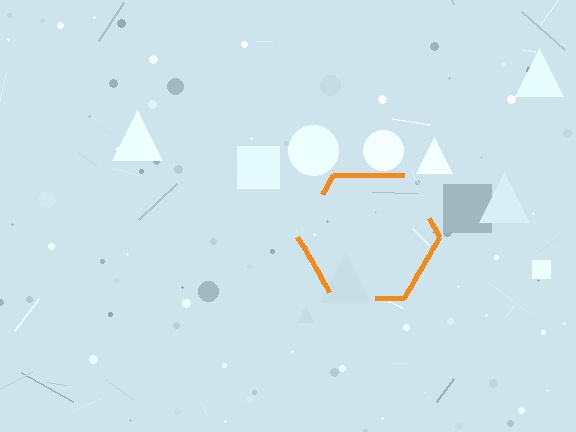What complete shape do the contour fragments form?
The contour fragments form a hexagon.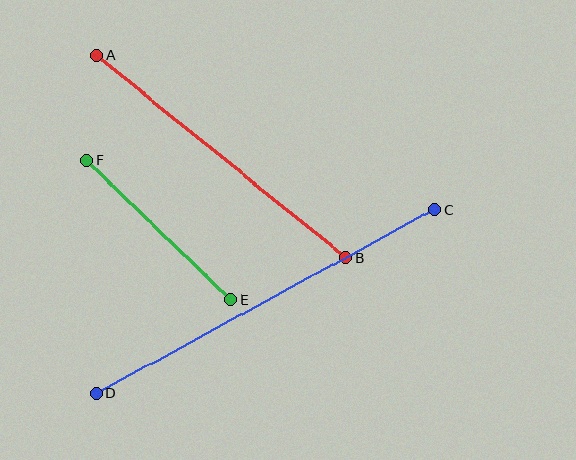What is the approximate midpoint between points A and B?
The midpoint is at approximately (221, 156) pixels.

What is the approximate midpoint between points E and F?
The midpoint is at approximately (159, 230) pixels.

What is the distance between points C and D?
The distance is approximately 385 pixels.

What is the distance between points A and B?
The distance is approximately 321 pixels.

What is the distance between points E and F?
The distance is approximately 201 pixels.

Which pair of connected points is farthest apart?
Points C and D are farthest apart.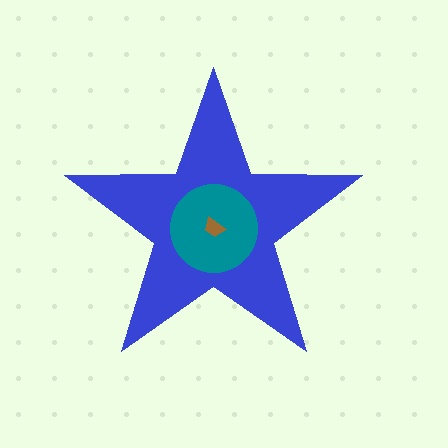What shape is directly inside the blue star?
The teal circle.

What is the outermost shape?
The blue star.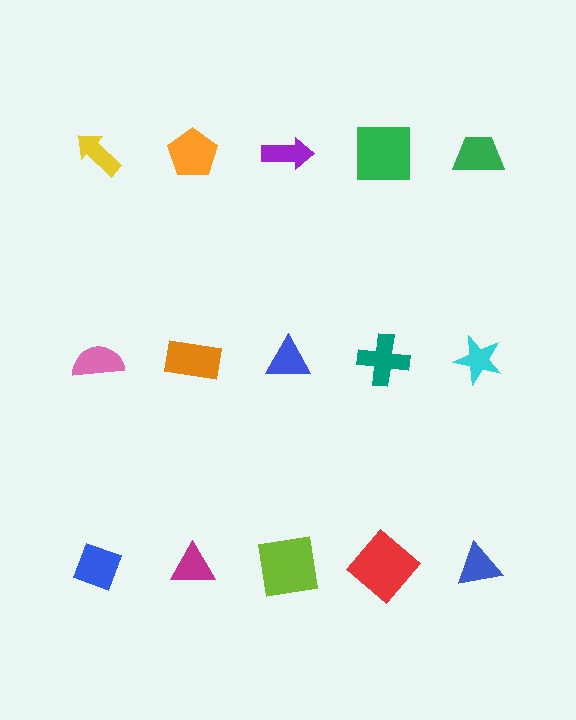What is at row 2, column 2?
An orange rectangle.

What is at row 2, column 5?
A cyan star.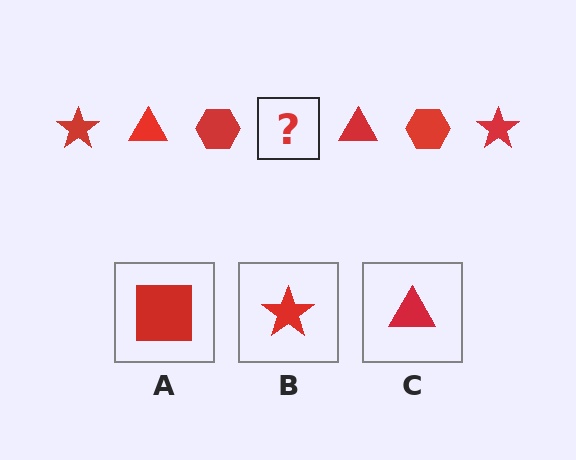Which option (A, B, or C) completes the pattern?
B.